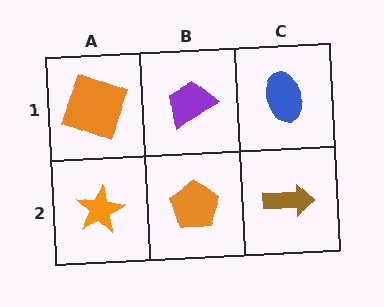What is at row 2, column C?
A brown arrow.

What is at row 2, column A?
An orange star.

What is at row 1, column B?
A purple trapezoid.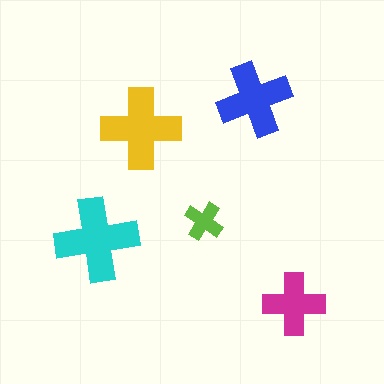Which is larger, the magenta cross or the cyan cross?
The cyan one.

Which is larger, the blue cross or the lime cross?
The blue one.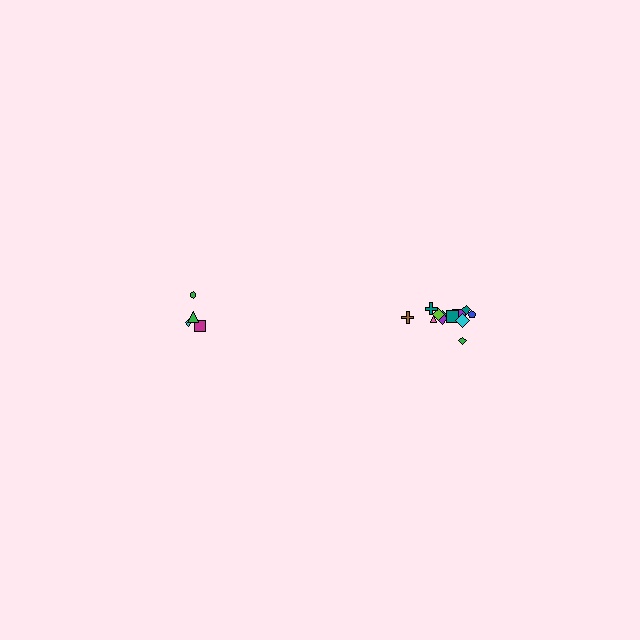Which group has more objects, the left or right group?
The right group.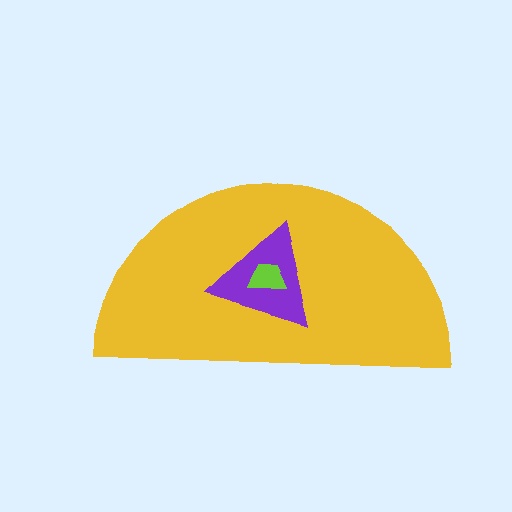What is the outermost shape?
The yellow semicircle.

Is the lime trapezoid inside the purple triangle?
Yes.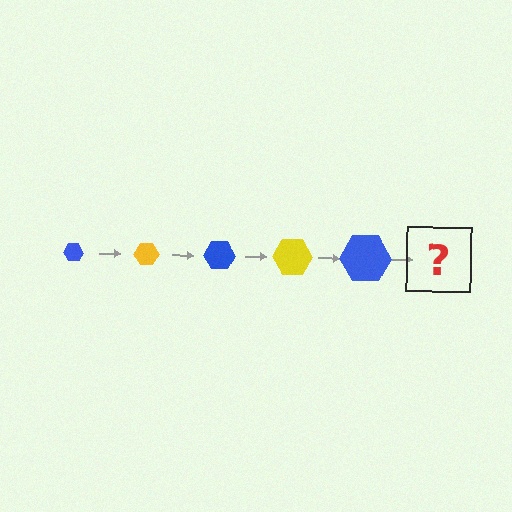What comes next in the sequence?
The next element should be a yellow hexagon, larger than the previous one.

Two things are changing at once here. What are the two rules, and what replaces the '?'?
The two rules are that the hexagon grows larger each step and the color cycles through blue and yellow. The '?' should be a yellow hexagon, larger than the previous one.